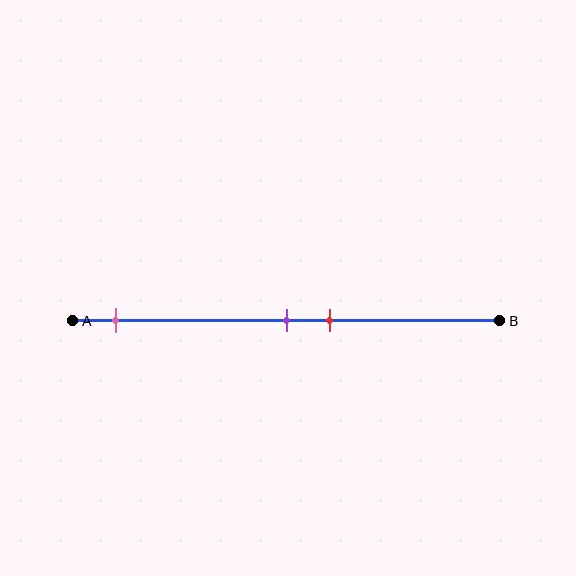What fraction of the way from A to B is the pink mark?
The pink mark is approximately 10% (0.1) of the way from A to B.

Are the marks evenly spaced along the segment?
No, the marks are not evenly spaced.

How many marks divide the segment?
There are 3 marks dividing the segment.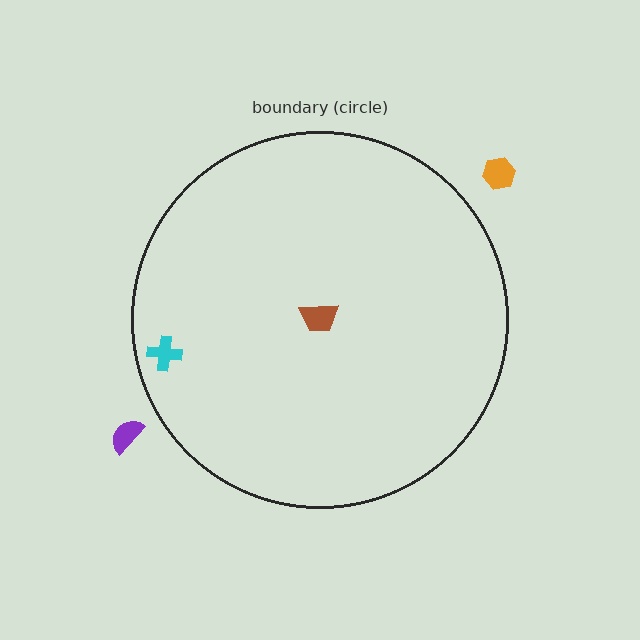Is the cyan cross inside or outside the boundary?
Inside.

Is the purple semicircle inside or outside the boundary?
Outside.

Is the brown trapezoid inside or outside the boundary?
Inside.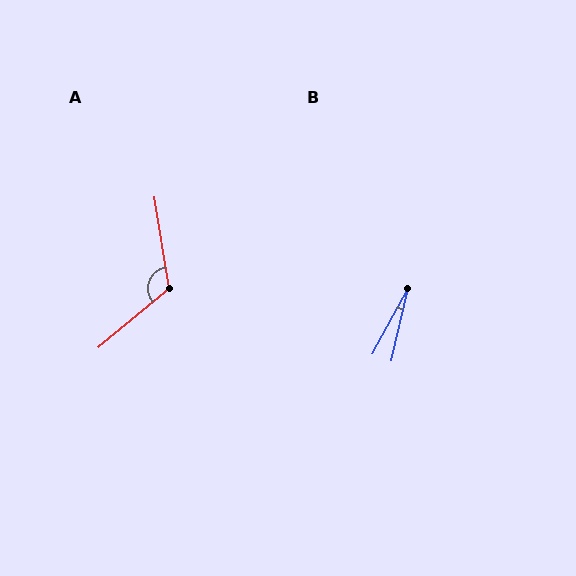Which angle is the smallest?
B, at approximately 16 degrees.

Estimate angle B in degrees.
Approximately 16 degrees.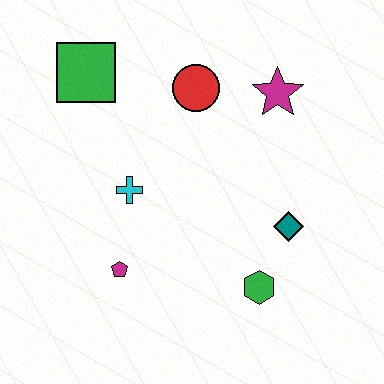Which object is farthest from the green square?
The green hexagon is farthest from the green square.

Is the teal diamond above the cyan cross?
No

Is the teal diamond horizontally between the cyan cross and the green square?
No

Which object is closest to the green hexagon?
The teal diamond is closest to the green hexagon.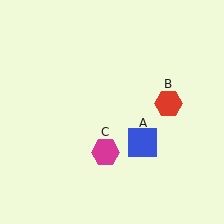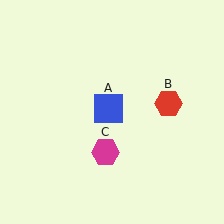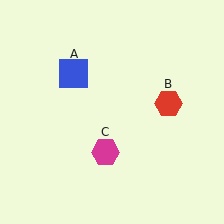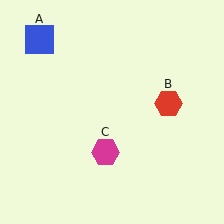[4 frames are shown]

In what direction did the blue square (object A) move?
The blue square (object A) moved up and to the left.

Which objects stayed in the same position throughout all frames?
Red hexagon (object B) and magenta hexagon (object C) remained stationary.